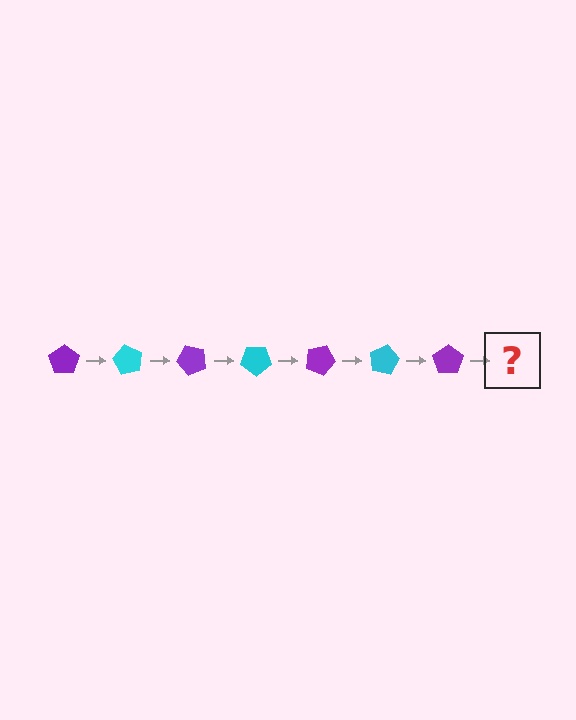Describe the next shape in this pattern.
It should be a cyan pentagon, rotated 420 degrees from the start.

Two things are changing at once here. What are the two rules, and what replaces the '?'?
The two rules are that it rotates 60 degrees each step and the color cycles through purple and cyan. The '?' should be a cyan pentagon, rotated 420 degrees from the start.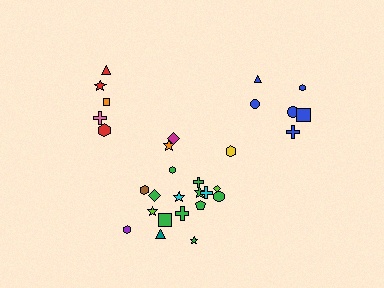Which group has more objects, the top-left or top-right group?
The top-right group.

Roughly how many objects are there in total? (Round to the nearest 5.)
Roughly 30 objects in total.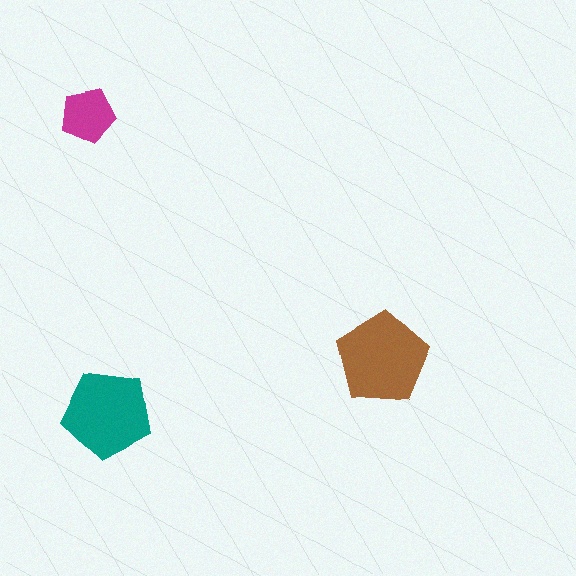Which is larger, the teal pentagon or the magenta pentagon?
The teal one.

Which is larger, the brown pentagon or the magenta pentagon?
The brown one.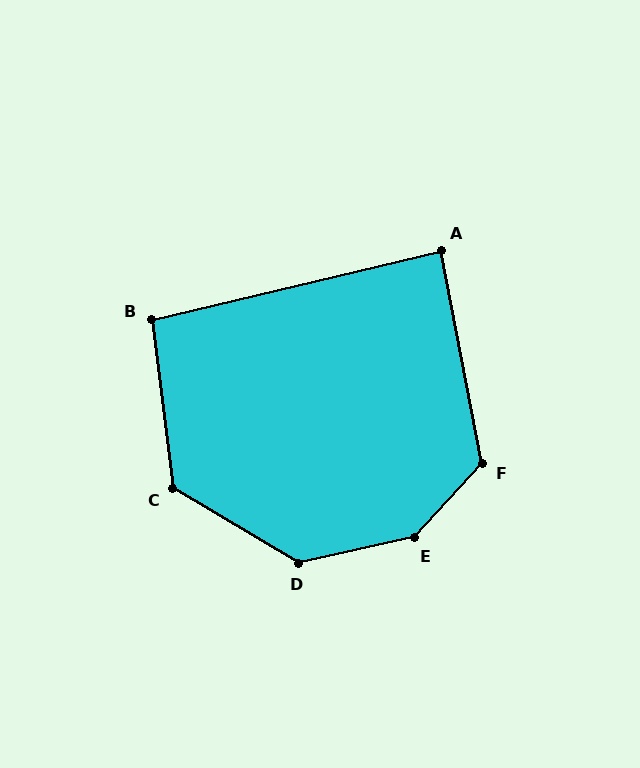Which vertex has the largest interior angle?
E, at approximately 145 degrees.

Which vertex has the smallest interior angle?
A, at approximately 87 degrees.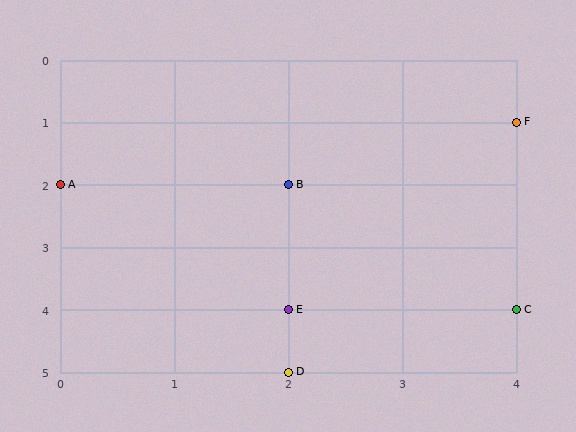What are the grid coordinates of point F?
Point F is at grid coordinates (4, 1).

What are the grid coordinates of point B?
Point B is at grid coordinates (2, 2).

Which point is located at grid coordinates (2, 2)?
Point B is at (2, 2).